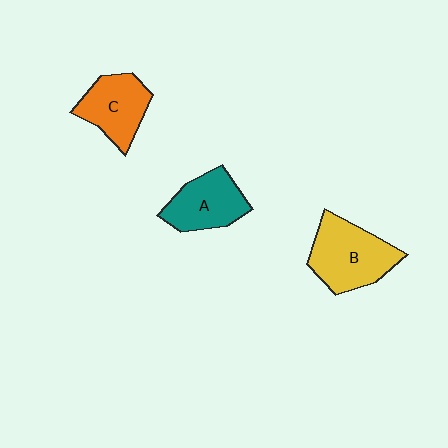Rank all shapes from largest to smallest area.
From largest to smallest: B (yellow), A (teal), C (orange).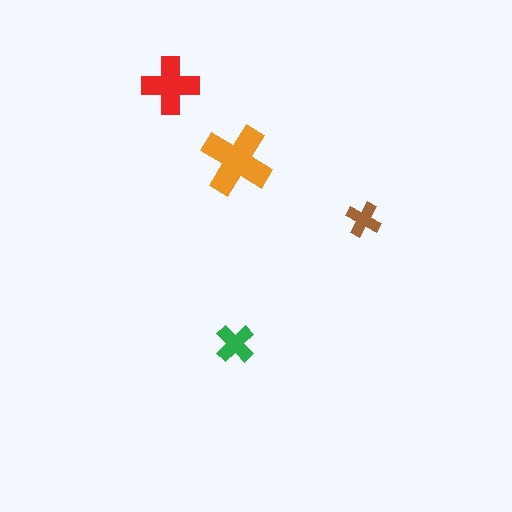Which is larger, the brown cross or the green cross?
The green one.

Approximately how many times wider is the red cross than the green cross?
About 1.5 times wider.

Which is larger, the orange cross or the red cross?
The orange one.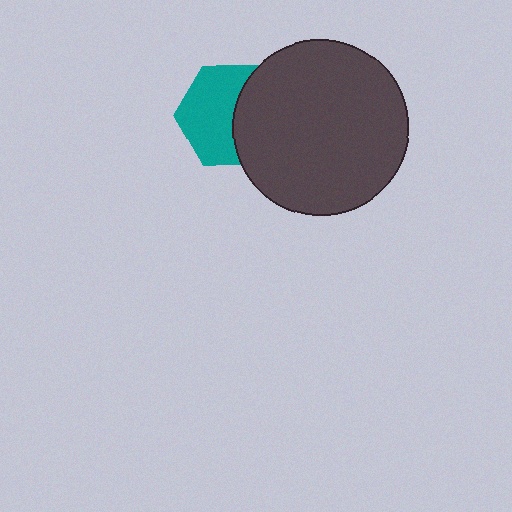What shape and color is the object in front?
The object in front is a dark gray circle.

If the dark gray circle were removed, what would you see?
You would see the complete teal hexagon.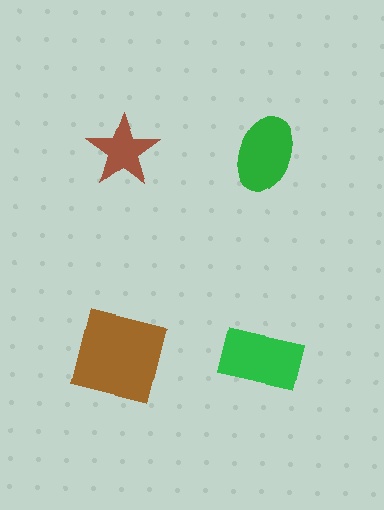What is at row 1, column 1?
A brown star.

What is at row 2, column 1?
A brown square.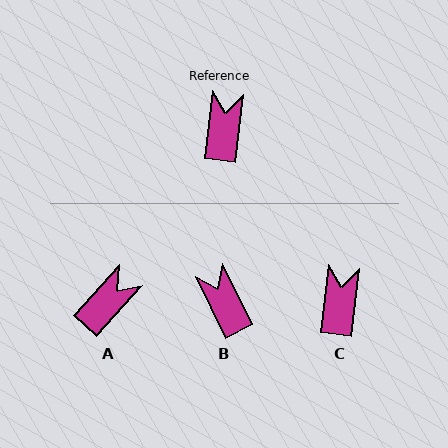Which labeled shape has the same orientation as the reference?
C.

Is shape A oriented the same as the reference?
No, it is off by about 36 degrees.